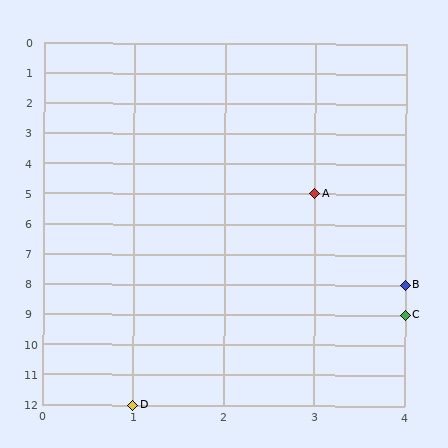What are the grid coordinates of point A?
Point A is at grid coordinates (3, 5).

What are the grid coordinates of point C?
Point C is at grid coordinates (4, 9).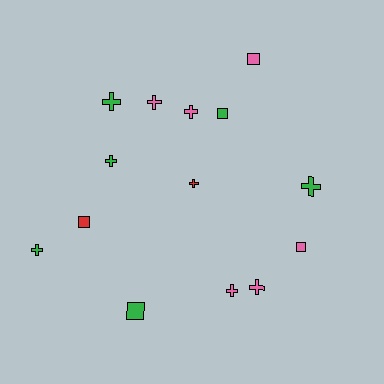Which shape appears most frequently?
Cross, with 9 objects.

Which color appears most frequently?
Green, with 6 objects.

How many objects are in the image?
There are 14 objects.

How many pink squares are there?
There are 2 pink squares.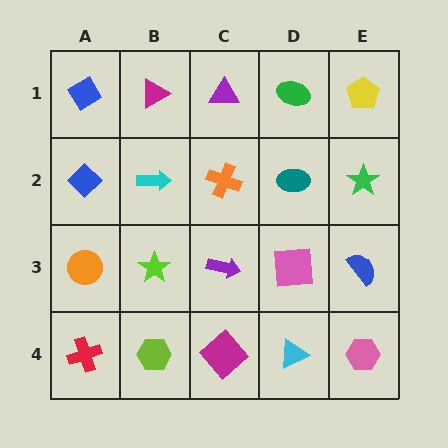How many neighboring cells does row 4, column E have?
2.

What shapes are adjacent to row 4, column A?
An orange circle (row 3, column A), a lime hexagon (row 4, column B).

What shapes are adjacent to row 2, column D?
A green ellipse (row 1, column D), a pink square (row 3, column D), an orange cross (row 2, column C), a green star (row 2, column E).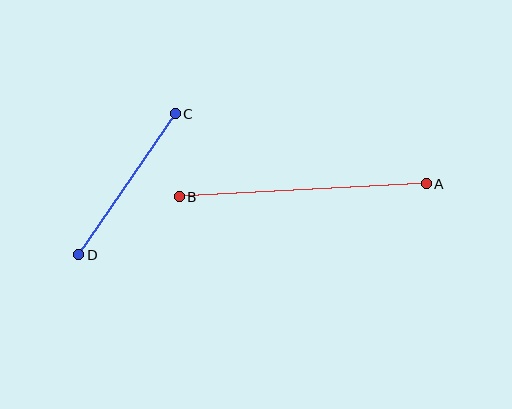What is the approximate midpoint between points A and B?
The midpoint is at approximately (303, 190) pixels.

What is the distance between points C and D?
The distance is approximately 171 pixels.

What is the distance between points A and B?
The distance is approximately 247 pixels.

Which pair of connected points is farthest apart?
Points A and B are farthest apart.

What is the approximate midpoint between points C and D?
The midpoint is at approximately (127, 184) pixels.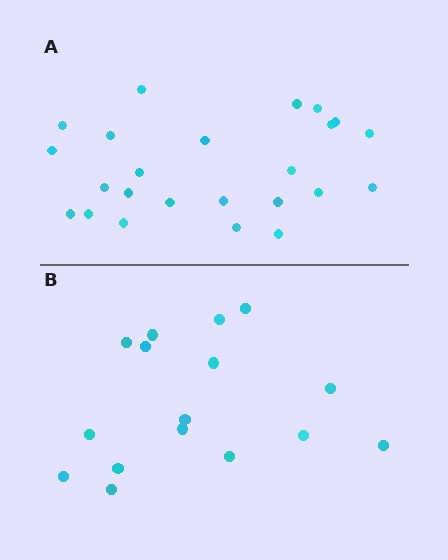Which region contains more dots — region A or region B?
Region A (the top region) has more dots.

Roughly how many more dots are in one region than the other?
Region A has roughly 8 or so more dots than region B.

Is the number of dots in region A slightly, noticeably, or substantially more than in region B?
Region A has substantially more. The ratio is roughly 1.5 to 1.